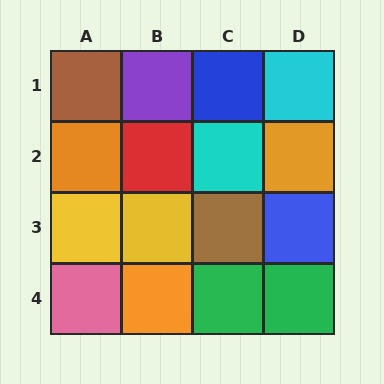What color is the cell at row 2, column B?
Red.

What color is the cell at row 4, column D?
Green.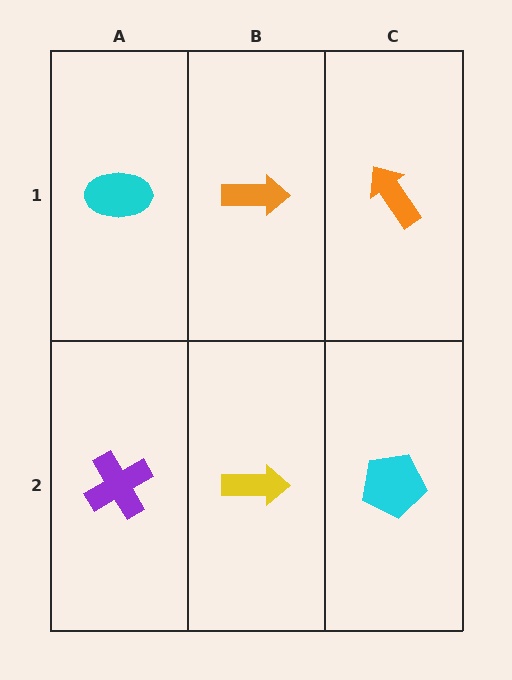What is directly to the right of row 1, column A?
An orange arrow.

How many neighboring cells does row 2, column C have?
2.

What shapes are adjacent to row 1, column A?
A purple cross (row 2, column A), an orange arrow (row 1, column B).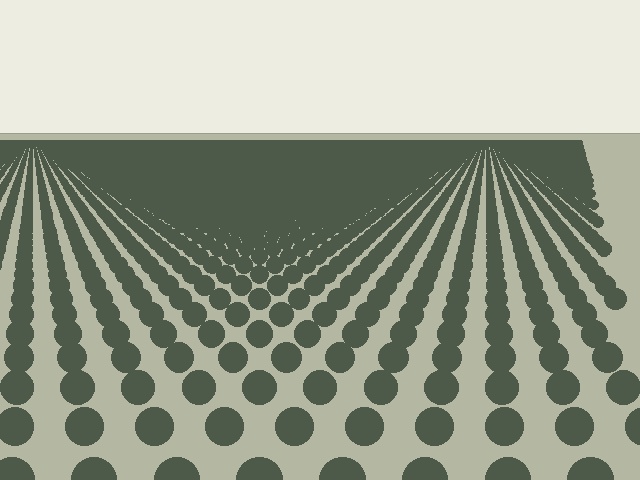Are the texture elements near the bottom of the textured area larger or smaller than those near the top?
Larger. Near the bottom, elements are closer to the viewer and appear at a bigger on-screen size.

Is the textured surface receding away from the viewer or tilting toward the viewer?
The surface is receding away from the viewer. Texture elements get smaller and denser toward the top.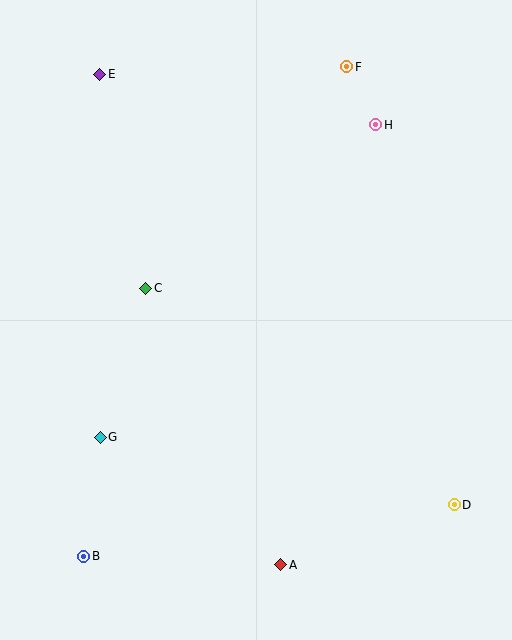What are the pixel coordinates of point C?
Point C is at (146, 288).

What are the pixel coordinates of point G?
Point G is at (100, 437).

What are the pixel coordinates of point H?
Point H is at (376, 125).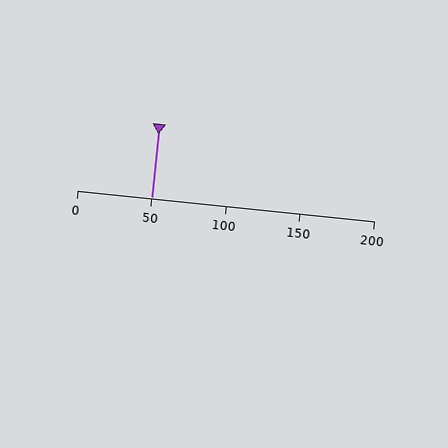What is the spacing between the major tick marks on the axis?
The major ticks are spaced 50 apart.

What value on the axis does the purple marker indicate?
The marker indicates approximately 50.